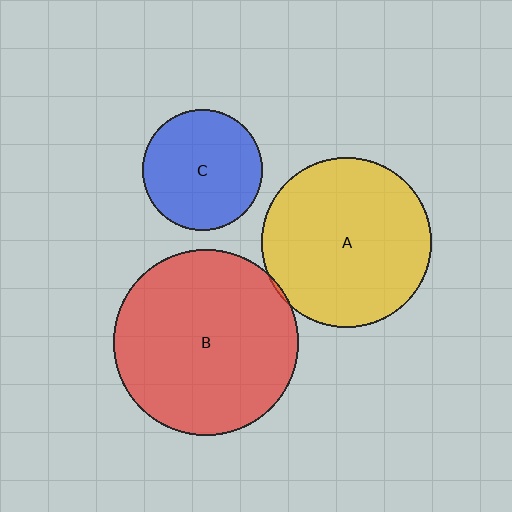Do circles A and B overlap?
Yes.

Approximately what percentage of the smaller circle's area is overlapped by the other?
Approximately 5%.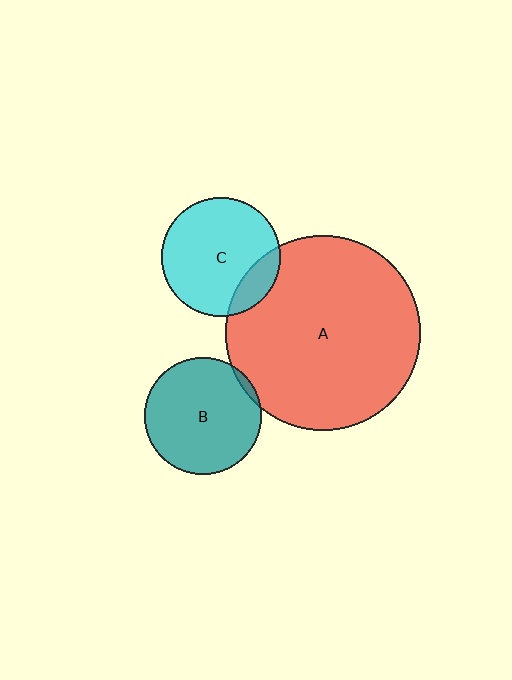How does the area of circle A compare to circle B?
Approximately 2.8 times.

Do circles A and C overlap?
Yes.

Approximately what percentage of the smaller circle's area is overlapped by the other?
Approximately 15%.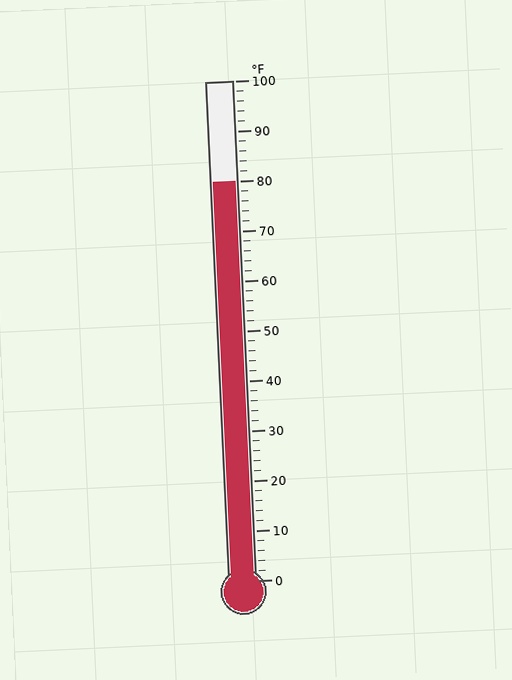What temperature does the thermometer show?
The thermometer shows approximately 80°F.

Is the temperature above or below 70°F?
The temperature is above 70°F.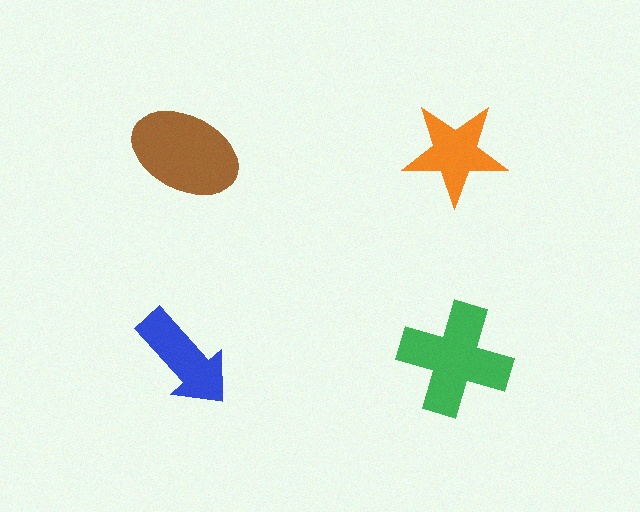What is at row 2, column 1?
A blue arrow.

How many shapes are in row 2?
2 shapes.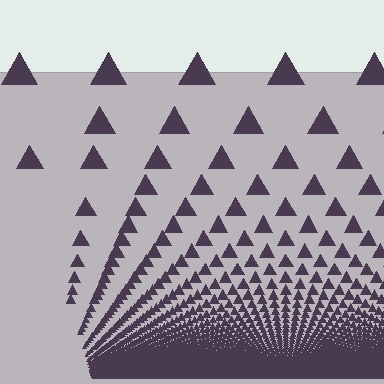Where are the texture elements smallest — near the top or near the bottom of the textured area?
Near the bottom.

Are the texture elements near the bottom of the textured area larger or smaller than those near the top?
Smaller. The gradient is inverted — elements near the bottom are smaller and denser.